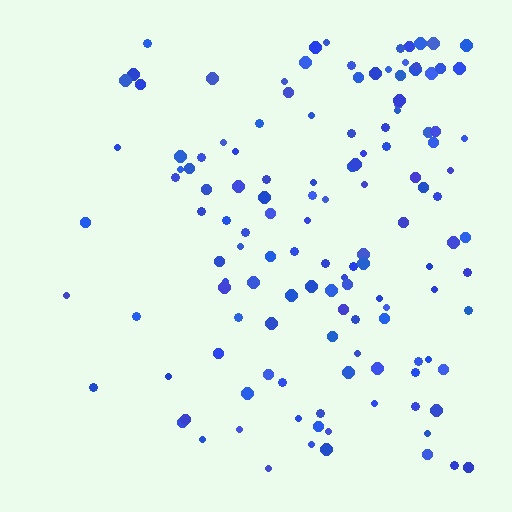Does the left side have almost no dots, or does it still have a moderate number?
Still a moderate number, just noticeably fewer than the right.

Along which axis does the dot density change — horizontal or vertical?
Horizontal.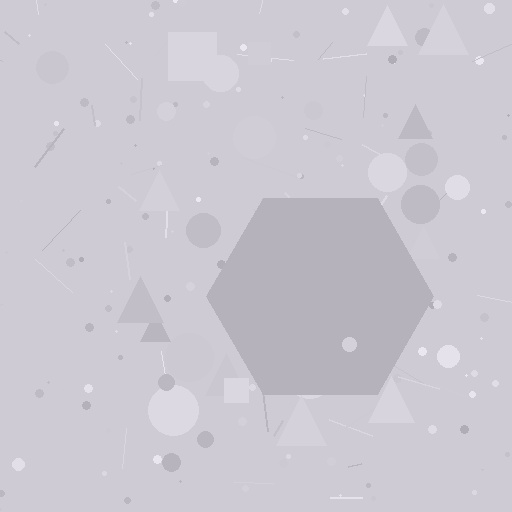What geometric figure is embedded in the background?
A hexagon is embedded in the background.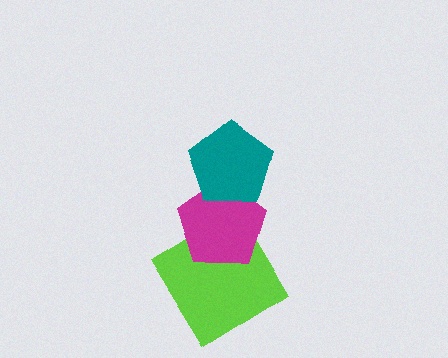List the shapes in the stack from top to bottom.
From top to bottom: the teal pentagon, the magenta pentagon, the lime diamond.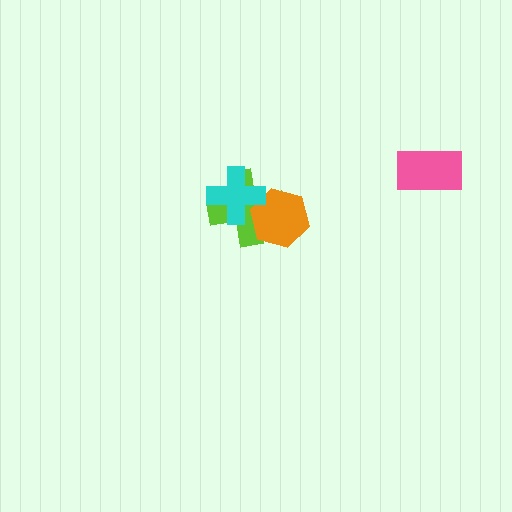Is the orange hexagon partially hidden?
Yes, it is partially covered by another shape.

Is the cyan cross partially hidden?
No, no other shape covers it.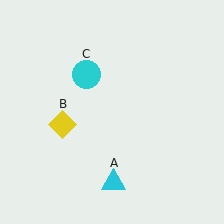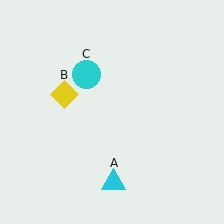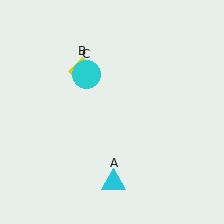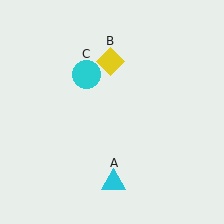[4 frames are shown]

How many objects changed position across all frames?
1 object changed position: yellow diamond (object B).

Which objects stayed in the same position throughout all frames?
Cyan triangle (object A) and cyan circle (object C) remained stationary.